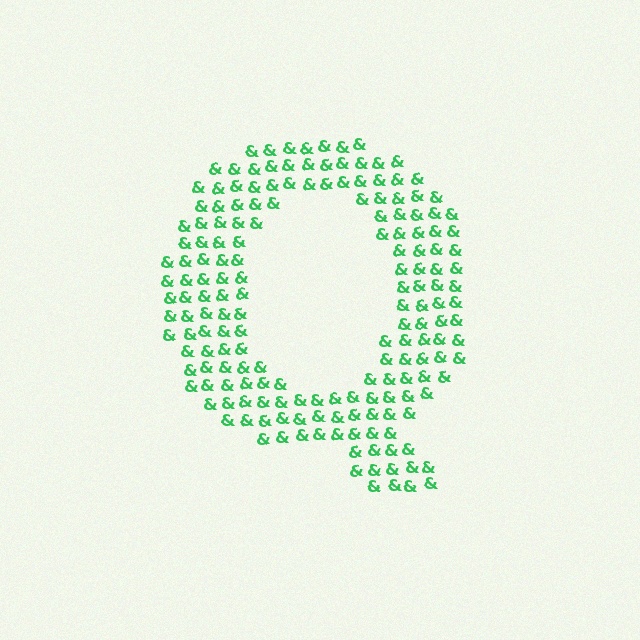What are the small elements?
The small elements are ampersands.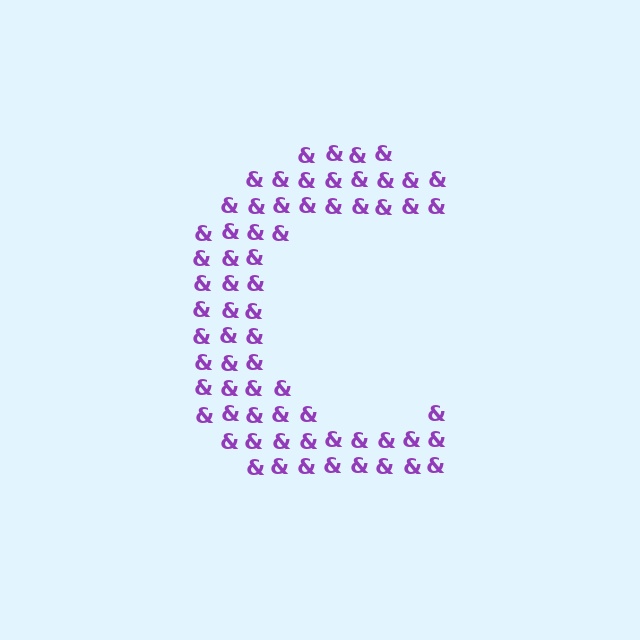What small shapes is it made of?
It is made of small ampersands.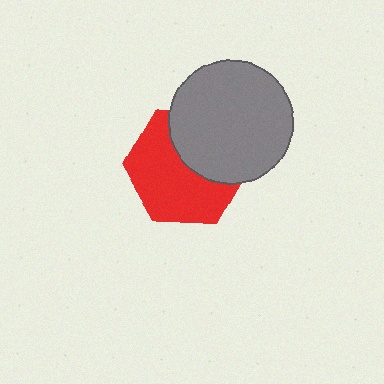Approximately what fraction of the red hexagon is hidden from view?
Roughly 39% of the red hexagon is hidden behind the gray circle.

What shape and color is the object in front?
The object in front is a gray circle.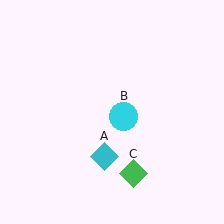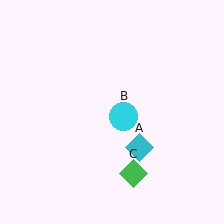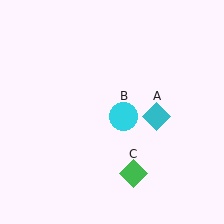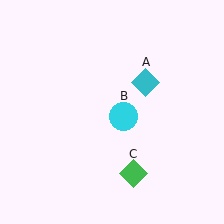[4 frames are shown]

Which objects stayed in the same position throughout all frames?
Cyan circle (object B) and green diamond (object C) remained stationary.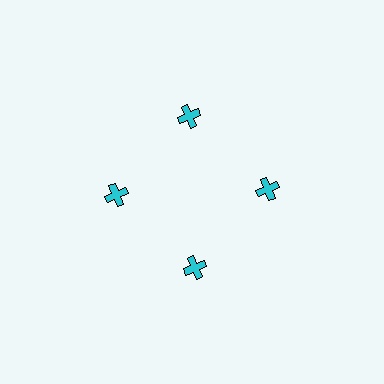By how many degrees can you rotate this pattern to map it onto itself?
The pattern maps onto itself every 90 degrees of rotation.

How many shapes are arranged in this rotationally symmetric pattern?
There are 4 shapes, arranged in 4 groups of 1.